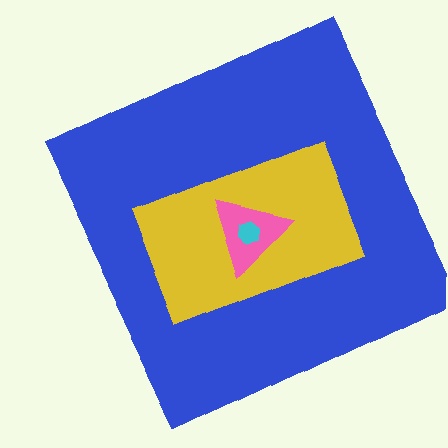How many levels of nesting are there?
4.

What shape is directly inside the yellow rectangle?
The pink triangle.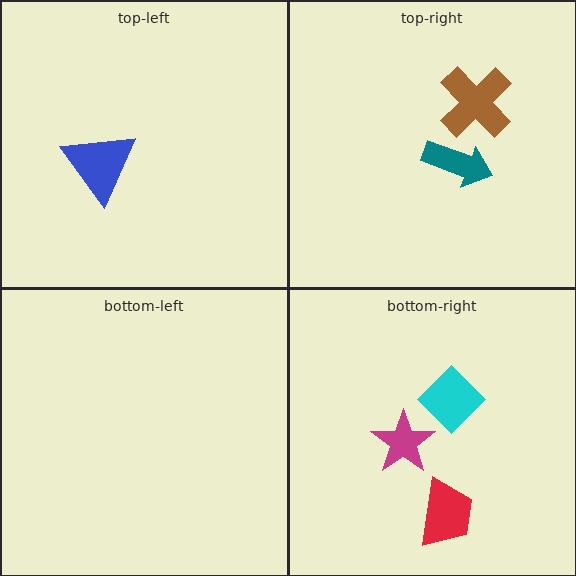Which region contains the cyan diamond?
The bottom-right region.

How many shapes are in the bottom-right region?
3.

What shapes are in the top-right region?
The brown cross, the teal arrow.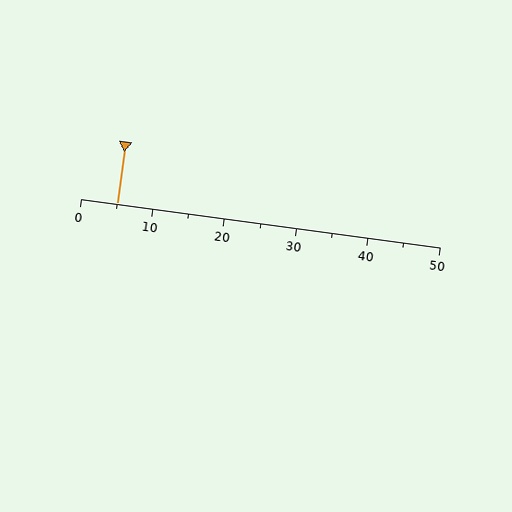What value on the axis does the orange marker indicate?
The marker indicates approximately 5.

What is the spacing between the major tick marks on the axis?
The major ticks are spaced 10 apart.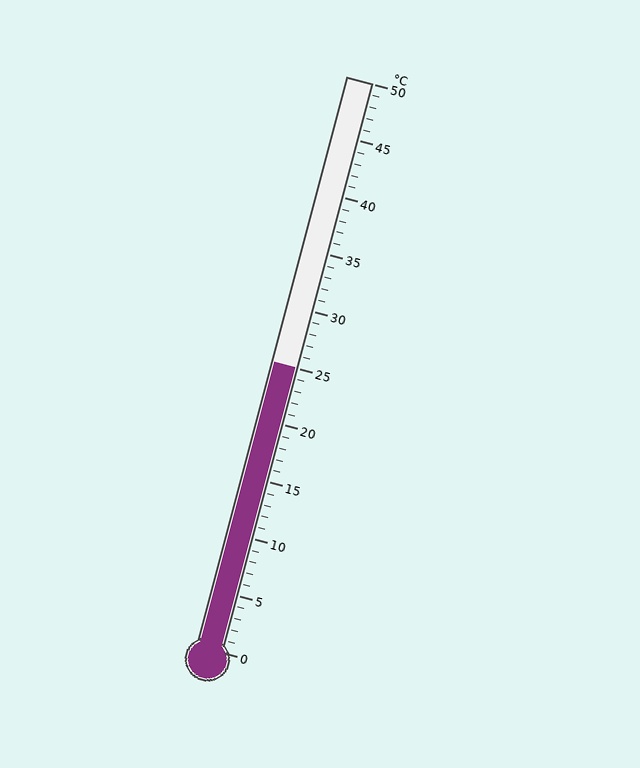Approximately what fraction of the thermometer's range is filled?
The thermometer is filled to approximately 50% of its range.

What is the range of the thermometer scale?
The thermometer scale ranges from 0°C to 50°C.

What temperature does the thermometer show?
The thermometer shows approximately 25°C.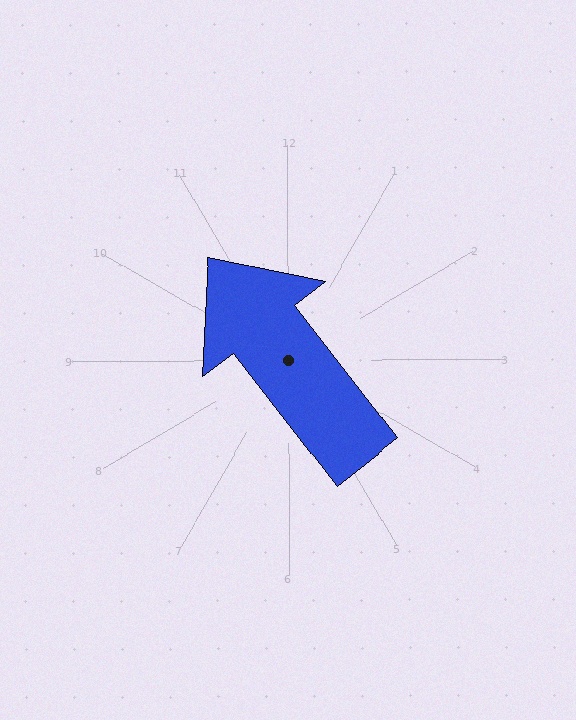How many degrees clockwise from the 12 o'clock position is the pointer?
Approximately 322 degrees.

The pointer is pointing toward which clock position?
Roughly 11 o'clock.